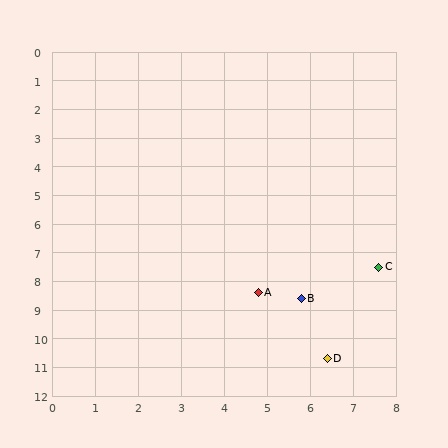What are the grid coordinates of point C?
Point C is at approximately (7.6, 7.5).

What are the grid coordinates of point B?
Point B is at approximately (5.8, 8.6).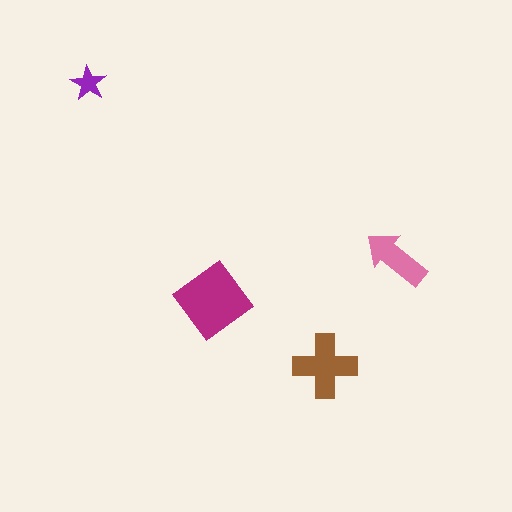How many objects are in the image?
There are 4 objects in the image.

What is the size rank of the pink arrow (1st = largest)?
3rd.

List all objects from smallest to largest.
The purple star, the pink arrow, the brown cross, the magenta diamond.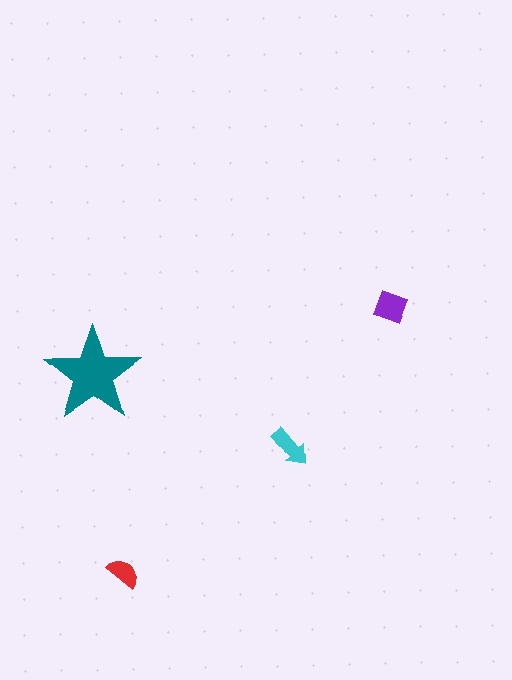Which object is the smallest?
The red semicircle.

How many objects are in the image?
There are 4 objects in the image.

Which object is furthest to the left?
The teal star is leftmost.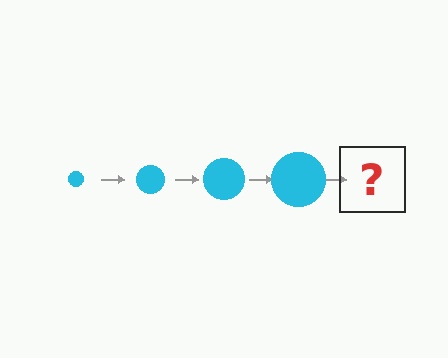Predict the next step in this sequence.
The next step is a cyan circle, larger than the previous one.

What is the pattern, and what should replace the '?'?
The pattern is that the circle gets progressively larger each step. The '?' should be a cyan circle, larger than the previous one.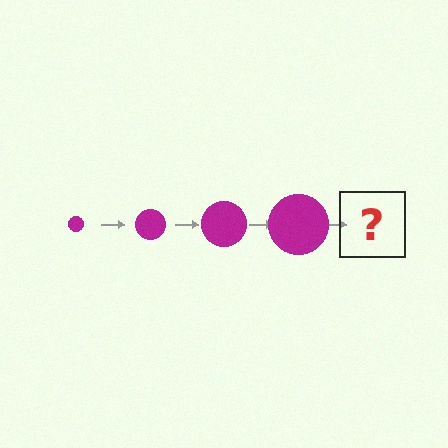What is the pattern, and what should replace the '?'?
The pattern is that the circle gets progressively larger each step. The '?' should be a magenta circle, larger than the previous one.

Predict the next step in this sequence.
The next step is a magenta circle, larger than the previous one.